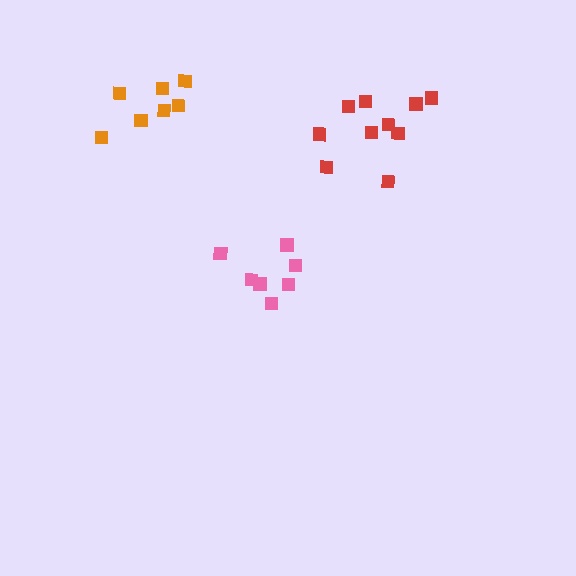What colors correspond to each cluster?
The clusters are colored: pink, orange, red.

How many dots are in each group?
Group 1: 7 dots, Group 2: 7 dots, Group 3: 10 dots (24 total).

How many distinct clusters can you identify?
There are 3 distinct clusters.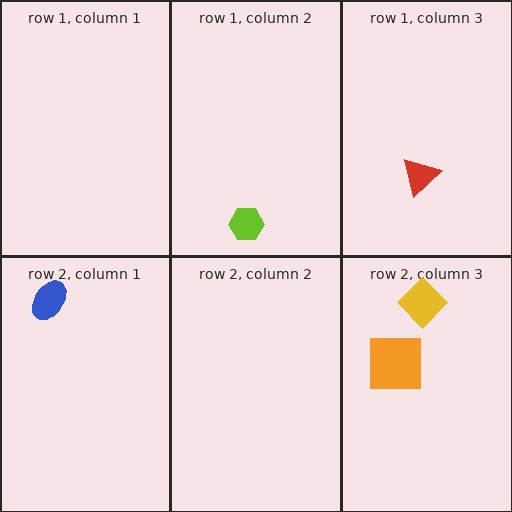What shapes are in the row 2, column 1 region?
The blue ellipse.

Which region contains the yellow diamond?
The row 2, column 3 region.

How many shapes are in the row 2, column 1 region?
1.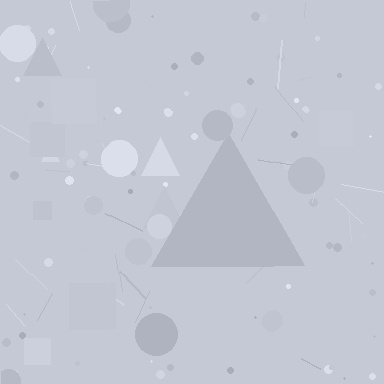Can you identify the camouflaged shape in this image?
The camouflaged shape is a triangle.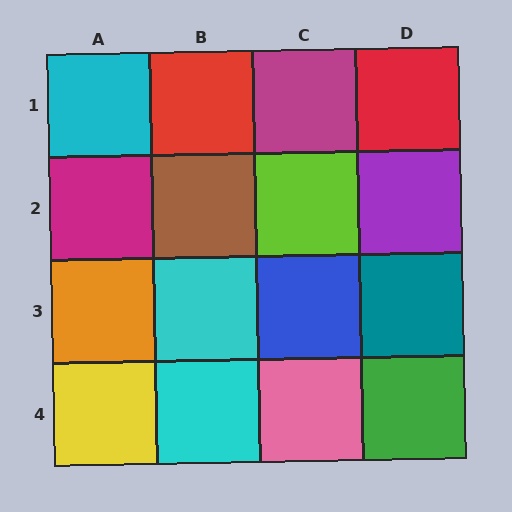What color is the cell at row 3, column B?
Cyan.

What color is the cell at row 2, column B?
Brown.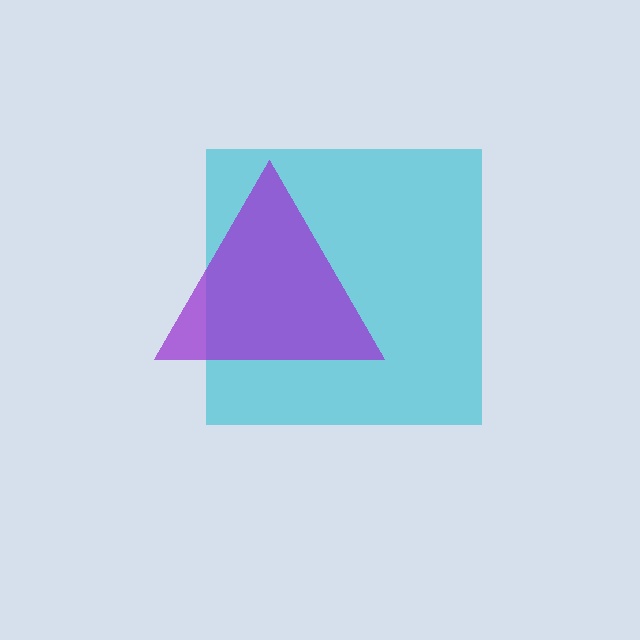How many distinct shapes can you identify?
There are 2 distinct shapes: a cyan square, a purple triangle.